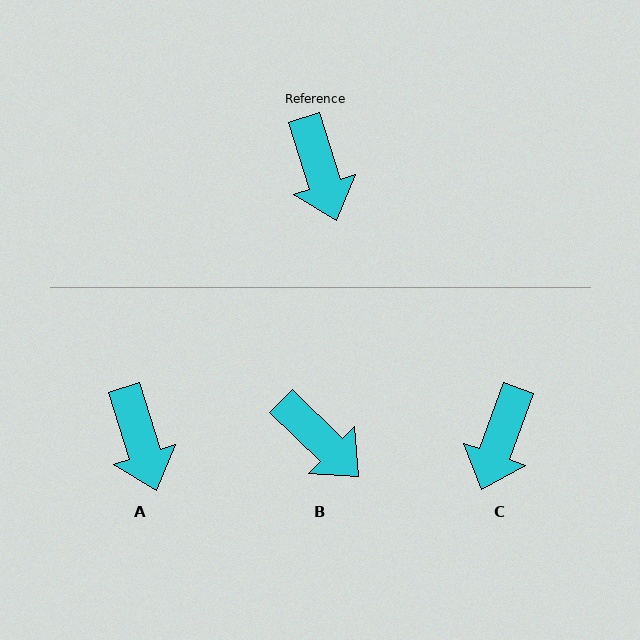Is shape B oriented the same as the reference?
No, it is off by about 28 degrees.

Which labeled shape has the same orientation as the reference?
A.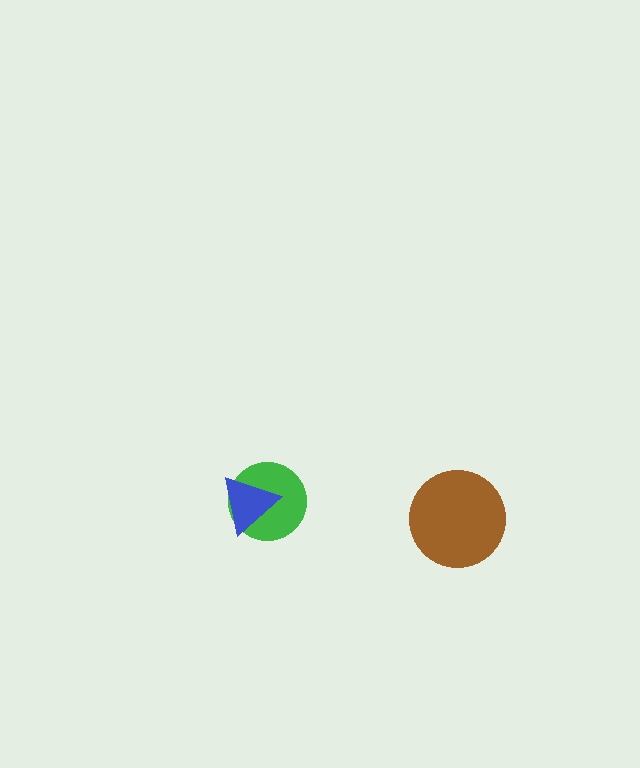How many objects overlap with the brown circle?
0 objects overlap with the brown circle.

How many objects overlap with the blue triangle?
1 object overlaps with the blue triangle.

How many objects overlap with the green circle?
1 object overlaps with the green circle.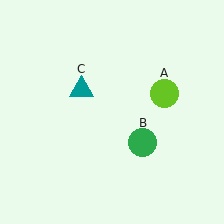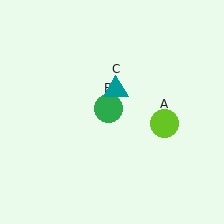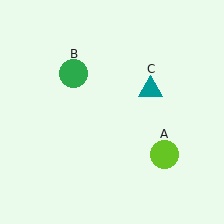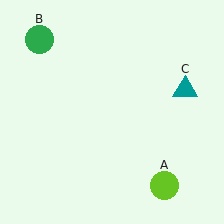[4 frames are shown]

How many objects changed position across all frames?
3 objects changed position: lime circle (object A), green circle (object B), teal triangle (object C).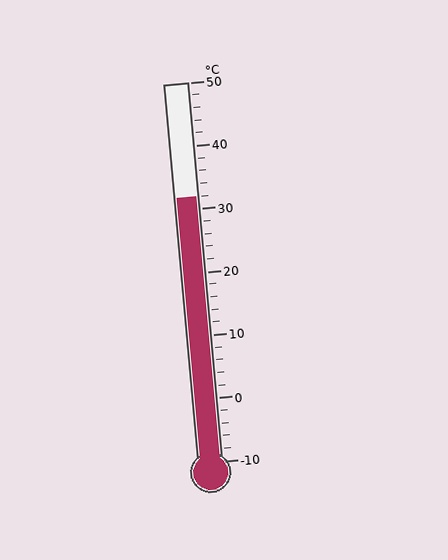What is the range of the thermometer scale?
The thermometer scale ranges from -10°C to 50°C.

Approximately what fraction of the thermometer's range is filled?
The thermometer is filled to approximately 70% of its range.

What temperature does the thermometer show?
The thermometer shows approximately 32°C.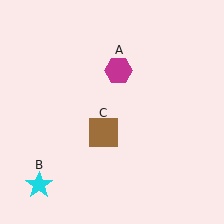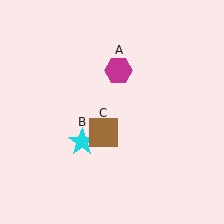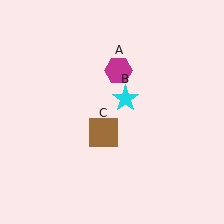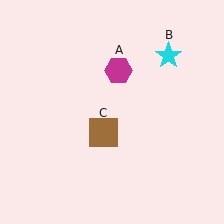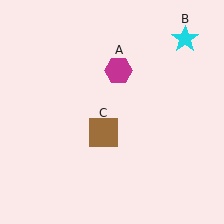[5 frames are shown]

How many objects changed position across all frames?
1 object changed position: cyan star (object B).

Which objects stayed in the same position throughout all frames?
Magenta hexagon (object A) and brown square (object C) remained stationary.